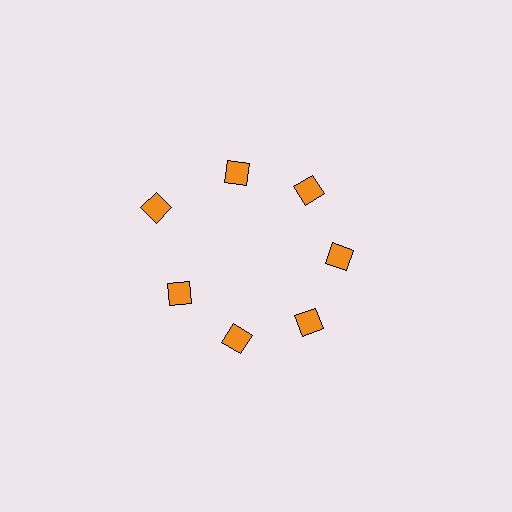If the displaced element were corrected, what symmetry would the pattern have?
It would have 7-fold rotational symmetry — the pattern would map onto itself every 51 degrees.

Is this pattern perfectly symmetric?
No. The 7 orange diamonds are arranged in a ring, but one element near the 10 o'clock position is pushed outward from the center, breaking the 7-fold rotational symmetry.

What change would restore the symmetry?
The symmetry would be restored by moving it inward, back onto the ring so that all 7 diamonds sit at equal angles and equal distance from the center.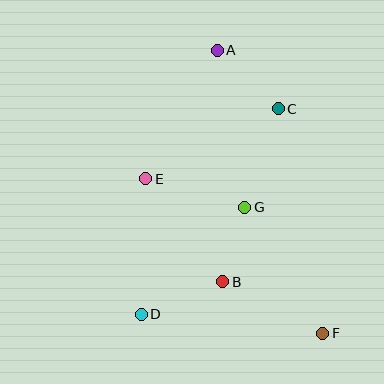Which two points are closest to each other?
Points B and G are closest to each other.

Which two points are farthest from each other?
Points A and F are farthest from each other.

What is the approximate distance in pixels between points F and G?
The distance between F and G is approximately 148 pixels.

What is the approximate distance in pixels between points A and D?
The distance between A and D is approximately 275 pixels.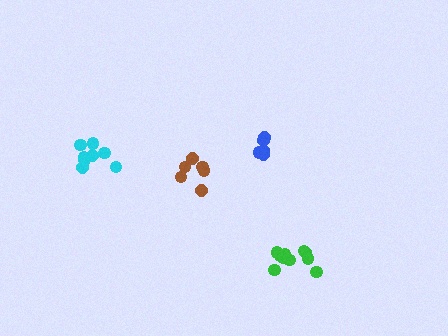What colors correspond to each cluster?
The clusters are colored: brown, blue, cyan, green.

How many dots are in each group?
Group 1: 6 dots, Group 2: 5 dots, Group 3: 8 dots, Group 4: 10 dots (29 total).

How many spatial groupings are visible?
There are 4 spatial groupings.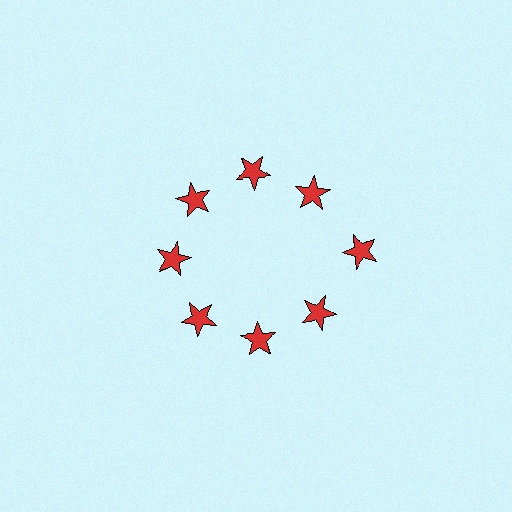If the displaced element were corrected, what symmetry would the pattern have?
It would have 8-fold rotational symmetry — the pattern would map onto itself every 45 degrees.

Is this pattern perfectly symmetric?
No. The 8 red stars are arranged in a ring, but one element near the 3 o'clock position is pushed outward from the center, breaking the 8-fold rotational symmetry.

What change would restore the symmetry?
The symmetry would be restored by moving it inward, back onto the ring so that all 8 stars sit at equal angles and equal distance from the center.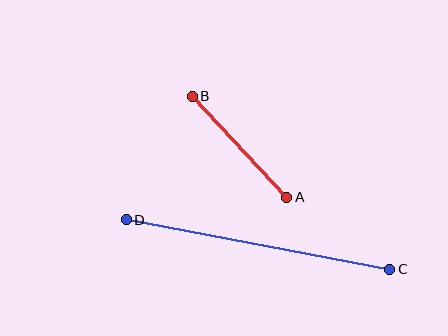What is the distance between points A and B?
The distance is approximately 139 pixels.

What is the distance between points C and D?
The distance is approximately 268 pixels.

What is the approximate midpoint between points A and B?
The midpoint is at approximately (240, 147) pixels.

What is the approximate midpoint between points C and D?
The midpoint is at approximately (258, 245) pixels.